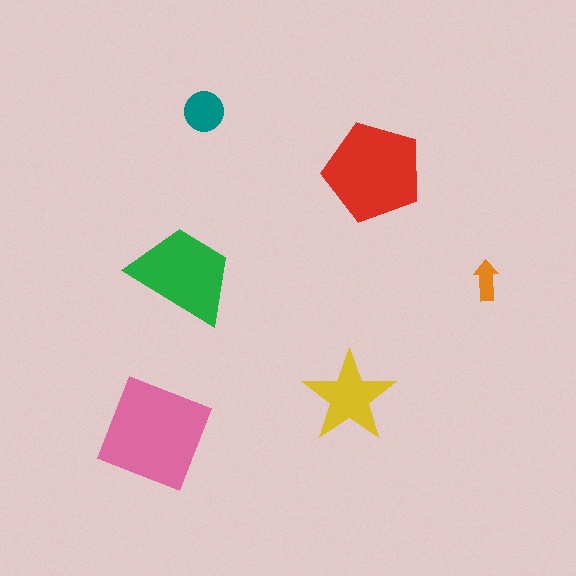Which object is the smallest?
The orange arrow.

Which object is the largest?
The pink square.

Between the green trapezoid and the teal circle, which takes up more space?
The green trapezoid.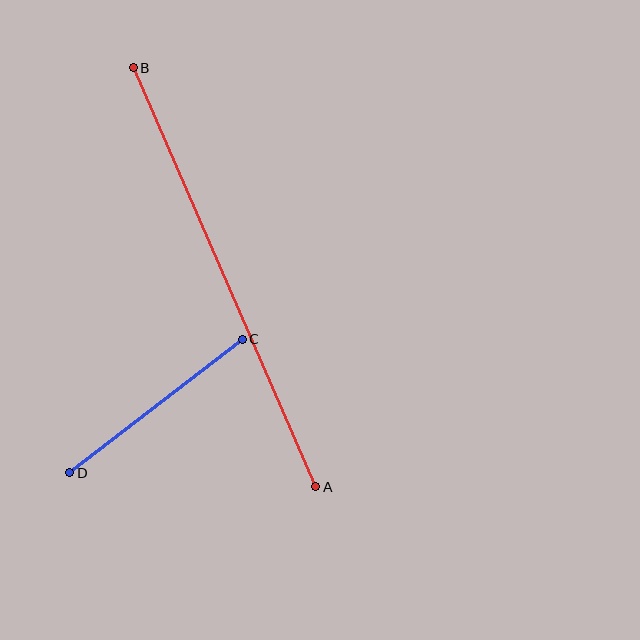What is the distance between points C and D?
The distance is approximately 218 pixels.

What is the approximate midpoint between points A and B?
The midpoint is at approximately (224, 277) pixels.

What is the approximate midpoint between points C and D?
The midpoint is at approximately (156, 406) pixels.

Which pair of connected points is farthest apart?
Points A and B are farthest apart.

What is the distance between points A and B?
The distance is approximately 457 pixels.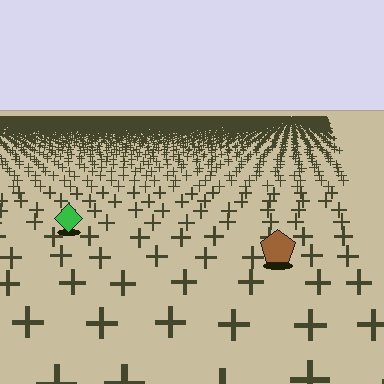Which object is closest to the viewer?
The brown pentagon is closest. The texture marks near it are larger and more spread out.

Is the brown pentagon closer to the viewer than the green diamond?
Yes. The brown pentagon is closer — you can tell from the texture gradient: the ground texture is coarser near it.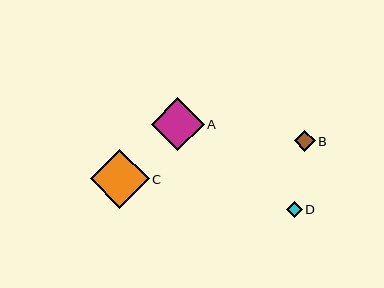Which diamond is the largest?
Diamond C is the largest with a size of approximately 59 pixels.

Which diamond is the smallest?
Diamond D is the smallest with a size of approximately 16 pixels.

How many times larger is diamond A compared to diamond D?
Diamond A is approximately 3.3 times the size of diamond D.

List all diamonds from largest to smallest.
From largest to smallest: C, A, B, D.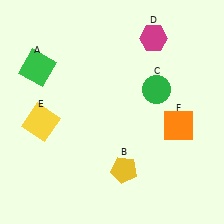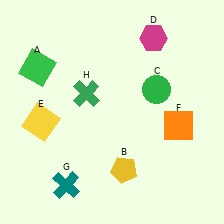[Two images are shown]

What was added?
A teal cross (G), a green cross (H) were added in Image 2.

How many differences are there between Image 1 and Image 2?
There are 2 differences between the two images.